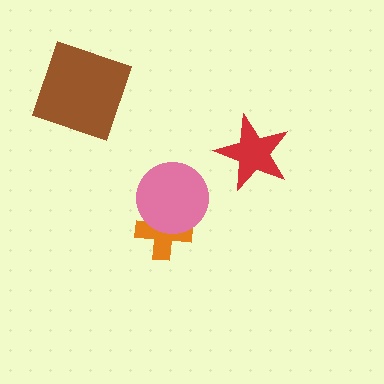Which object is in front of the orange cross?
The pink circle is in front of the orange cross.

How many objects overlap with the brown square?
0 objects overlap with the brown square.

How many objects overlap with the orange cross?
1 object overlaps with the orange cross.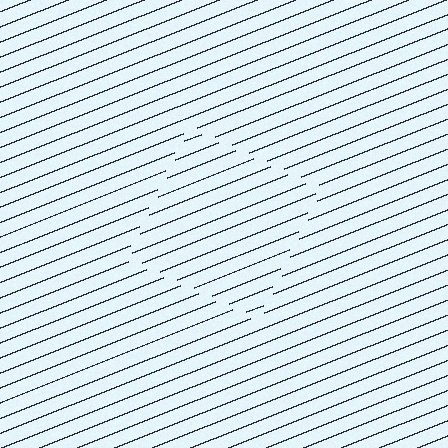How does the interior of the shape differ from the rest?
The interior of the shape contains the same grating, shifted by half a period — the contour is defined by the phase discontinuity where line-ends from the inner and outer gratings abut.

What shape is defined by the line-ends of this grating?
An illusory square. The interior of the shape contains the same grating, shifted by half a period — the contour is defined by the phase discontinuity where line-ends from the inner and outer gratings abut.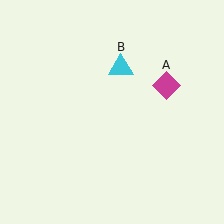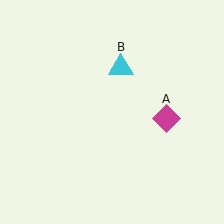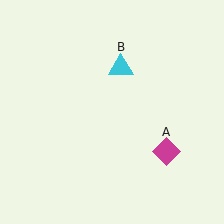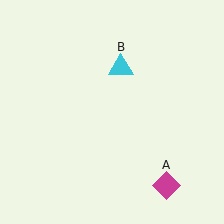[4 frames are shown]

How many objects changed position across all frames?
1 object changed position: magenta diamond (object A).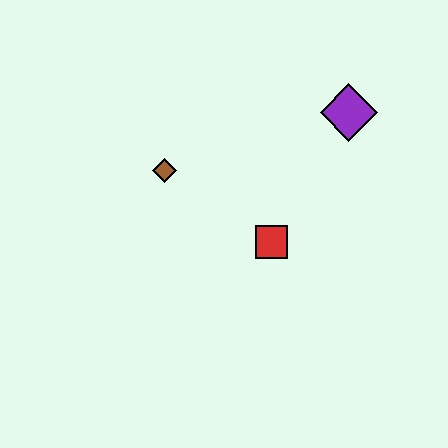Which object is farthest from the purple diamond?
The brown diamond is farthest from the purple diamond.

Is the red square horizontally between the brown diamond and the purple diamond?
Yes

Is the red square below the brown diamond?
Yes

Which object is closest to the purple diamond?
The red square is closest to the purple diamond.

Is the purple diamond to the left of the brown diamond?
No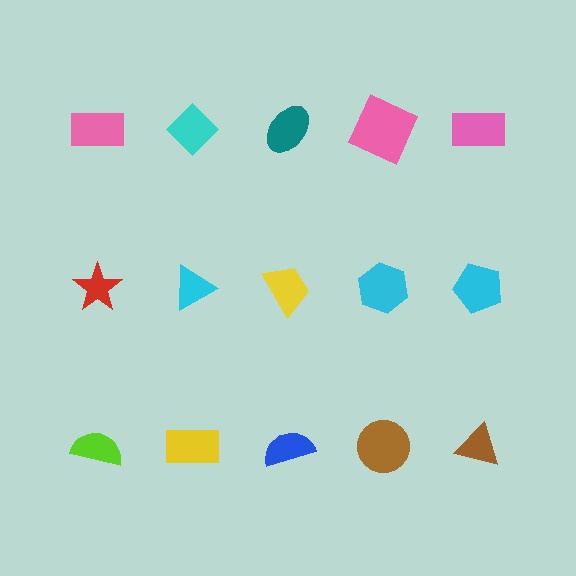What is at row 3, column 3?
A blue semicircle.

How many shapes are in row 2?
5 shapes.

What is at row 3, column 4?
A brown circle.